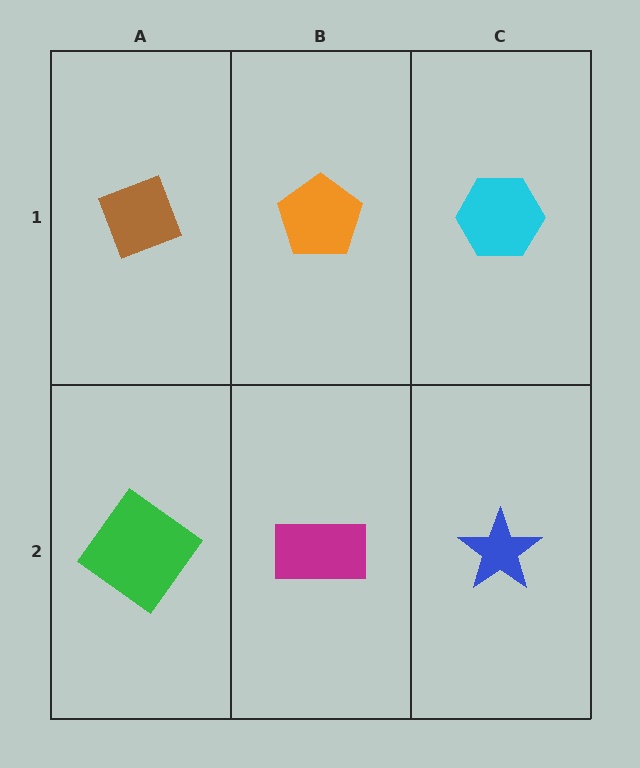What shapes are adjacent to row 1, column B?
A magenta rectangle (row 2, column B), a brown diamond (row 1, column A), a cyan hexagon (row 1, column C).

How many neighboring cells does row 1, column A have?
2.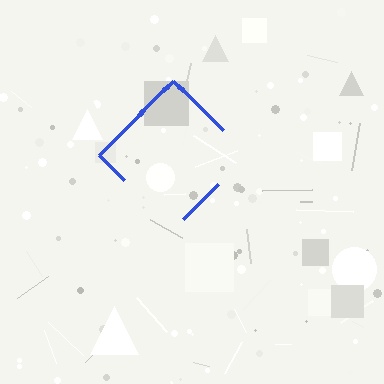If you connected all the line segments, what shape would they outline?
They would outline a diamond.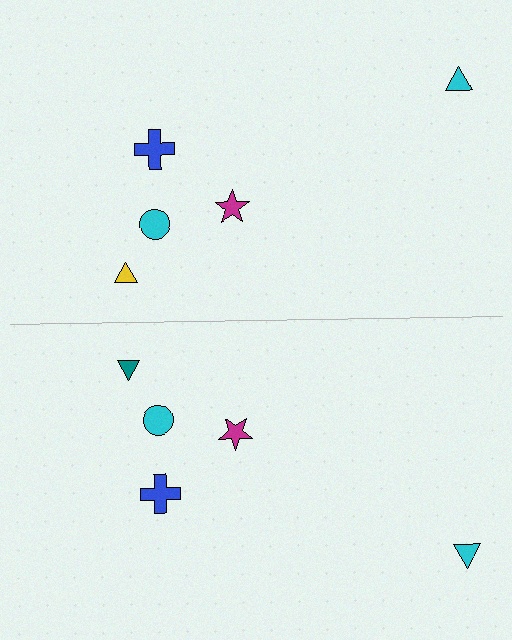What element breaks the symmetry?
The teal triangle on the bottom side breaks the symmetry — its mirror counterpart is yellow.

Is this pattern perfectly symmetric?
No, the pattern is not perfectly symmetric. The teal triangle on the bottom side breaks the symmetry — its mirror counterpart is yellow.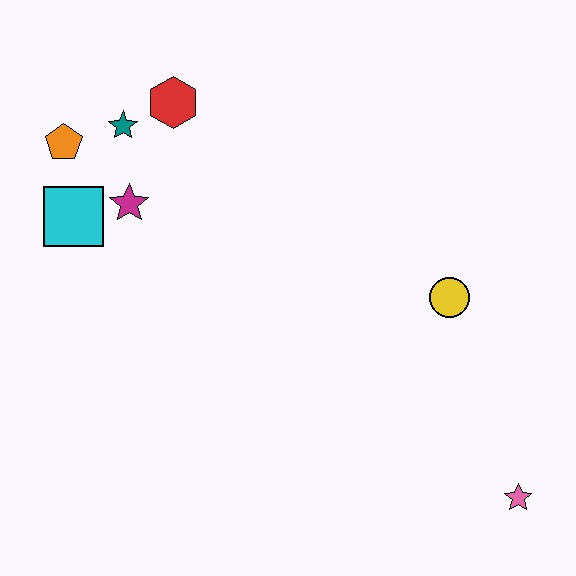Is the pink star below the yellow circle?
Yes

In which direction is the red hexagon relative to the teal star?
The red hexagon is to the right of the teal star.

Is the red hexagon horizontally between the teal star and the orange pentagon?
No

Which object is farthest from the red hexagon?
The pink star is farthest from the red hexagon.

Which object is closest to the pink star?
The yellow circle is closest to the pink star.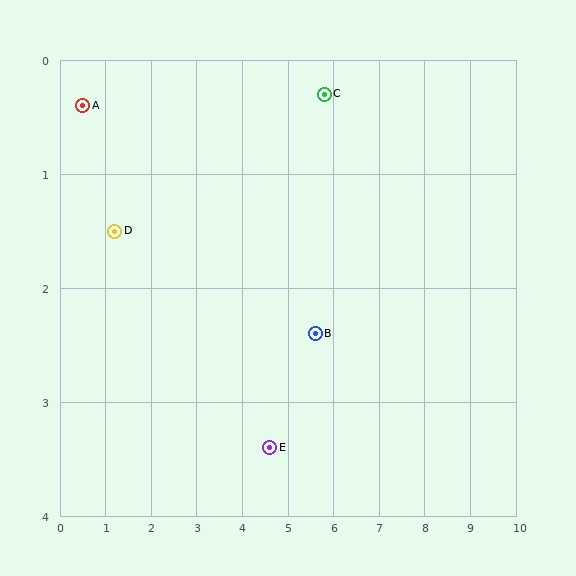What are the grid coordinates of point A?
Point A is at approximately (0.5, 0.4).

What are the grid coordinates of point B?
Point B is at approximately (5.6, 2.4).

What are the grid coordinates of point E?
Point E is at approximately (4.6, 3.4).